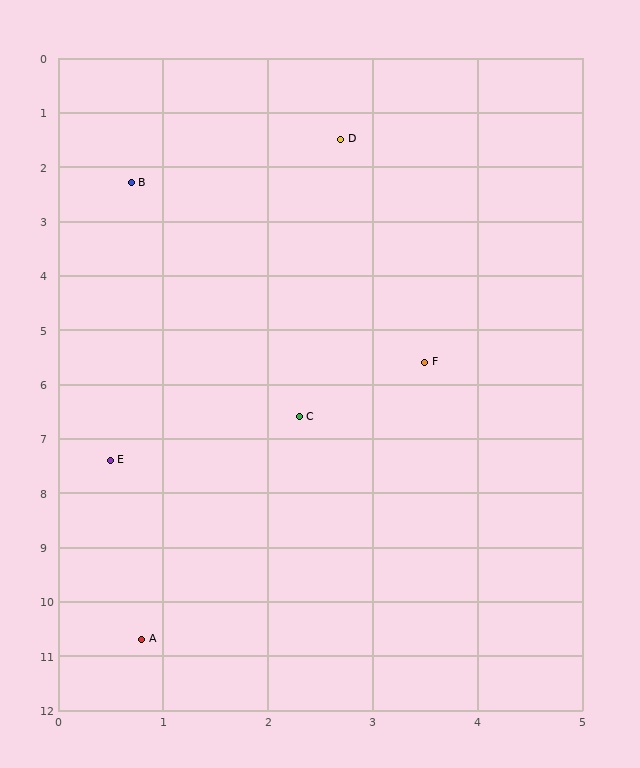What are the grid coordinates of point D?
Point D is at approximately (2.7, 1.5).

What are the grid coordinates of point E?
Point E is at approximately (0.5, 7.4).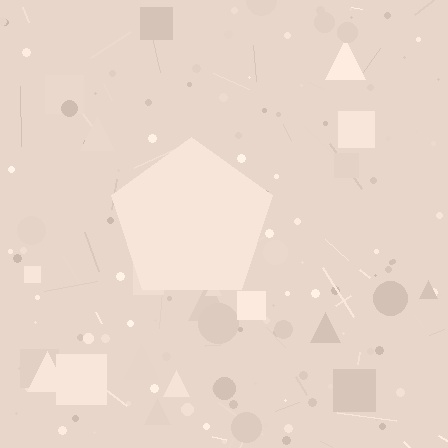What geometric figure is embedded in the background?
A pentagon is embedded in the background.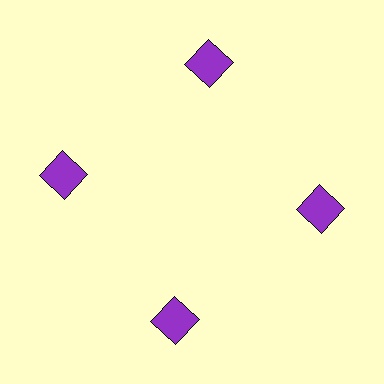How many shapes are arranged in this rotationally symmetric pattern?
There are 4 shapes, arranged in 4 groups of 1.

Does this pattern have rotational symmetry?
Yes, this pattern has 4-fold rotational symmetry. It looks the same after rotating 90 degrees around the center.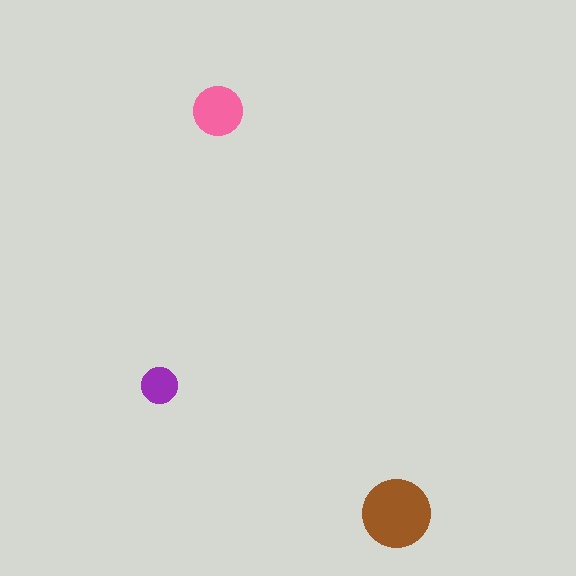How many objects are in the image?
There are 3 objects in the image.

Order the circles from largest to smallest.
the brown one, the pink one, the purple one.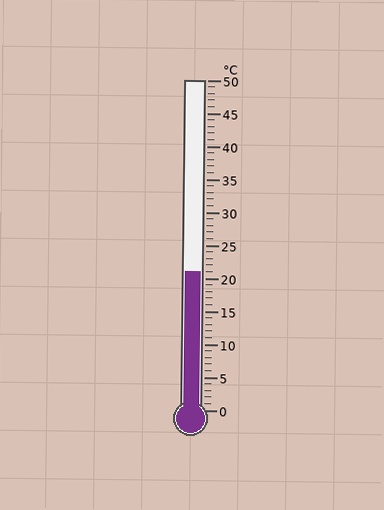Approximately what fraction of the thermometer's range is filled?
The thermometer is filled to approximately 40% of its range.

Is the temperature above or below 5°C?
The temperature is above 5°C.